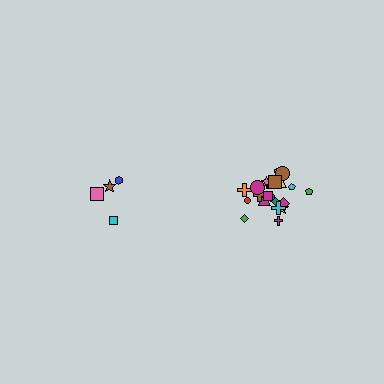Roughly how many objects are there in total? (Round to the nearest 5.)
Roughly 25 objects in total.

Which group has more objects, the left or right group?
The right group.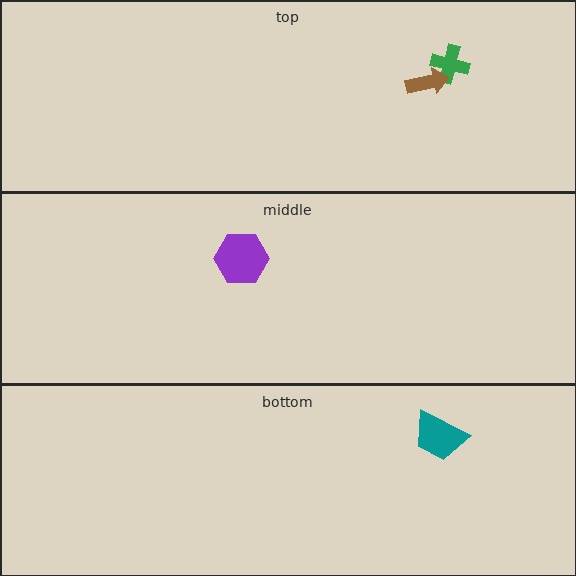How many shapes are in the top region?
2.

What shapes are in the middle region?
The purple hexagon.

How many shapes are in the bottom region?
1.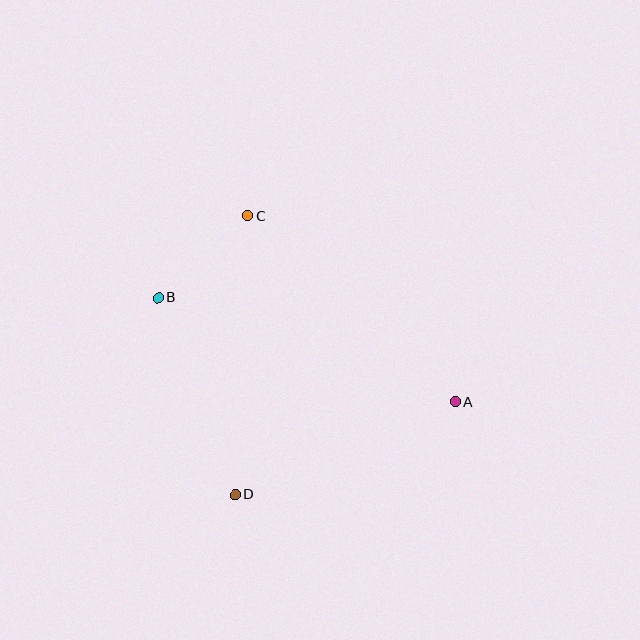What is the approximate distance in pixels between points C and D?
The distance between C and D is approximately 279 pixels.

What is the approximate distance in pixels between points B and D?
The distance between B and D is approximately 211 pixels.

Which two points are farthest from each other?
Points A and B are farthest from each other.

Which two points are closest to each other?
Points B and C are closest to each other.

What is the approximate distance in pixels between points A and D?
The distance between A and D is approximately 239 pixels.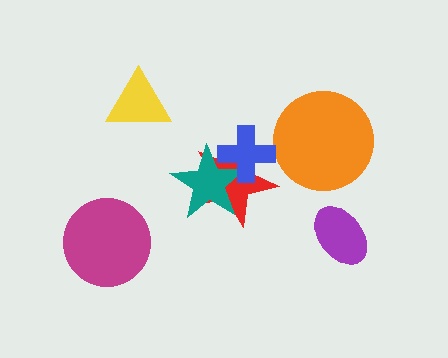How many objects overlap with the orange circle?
0 objects overlap with the orange circle.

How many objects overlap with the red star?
2 objects overlap with the red star.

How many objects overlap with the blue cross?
2 objects overlap with the blue cross.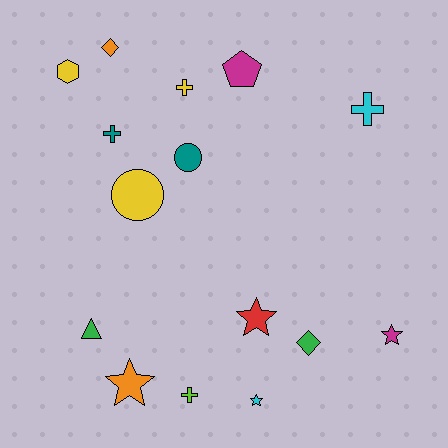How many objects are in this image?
There are 15 objects.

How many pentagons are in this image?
There is 1 pentagon.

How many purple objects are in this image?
There are no purple objects.